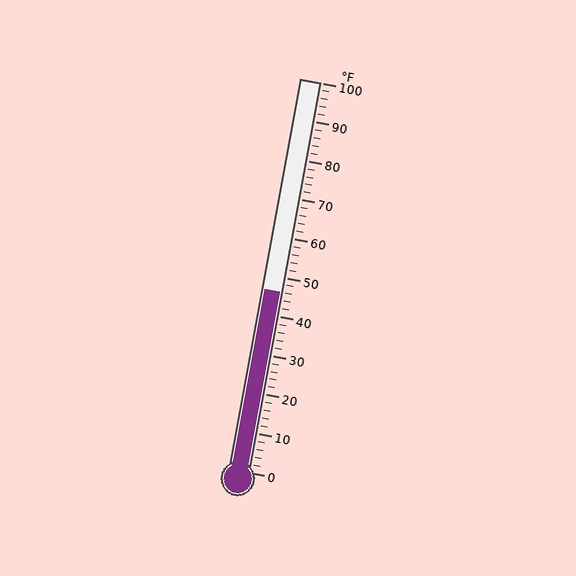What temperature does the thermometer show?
The thermometer shows approximately 46°F.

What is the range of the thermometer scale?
The thermometer scale ranges from 0°F to 100°F.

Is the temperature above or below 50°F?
The temperature is below 50°F.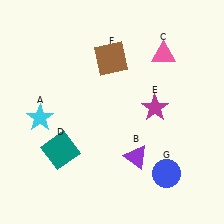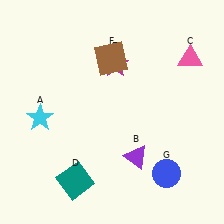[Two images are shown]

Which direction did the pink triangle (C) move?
The pink triangle (C) moved right.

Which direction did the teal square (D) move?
The teal square (D) moved down.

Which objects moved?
The objects that moved are: the pink triangle (C), the teal square (D), the magenta star (E).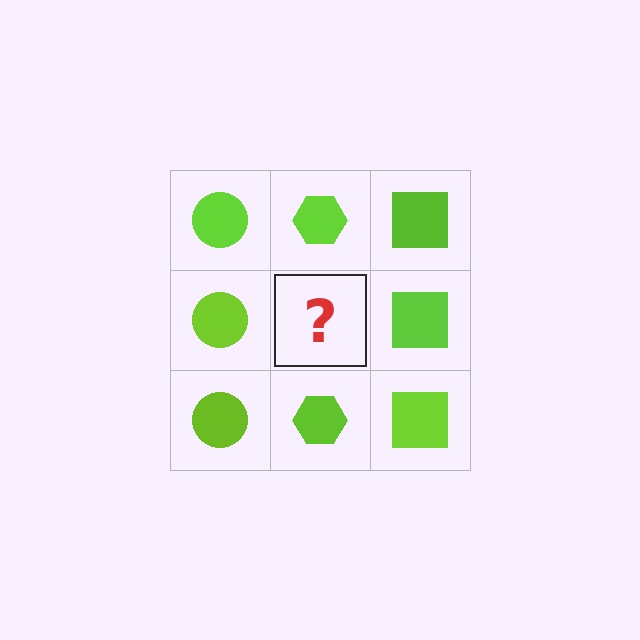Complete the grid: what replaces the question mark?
The question mark should be replaced with a lime hexagon.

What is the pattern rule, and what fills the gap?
The rule is that each column has a consistent shape. The gap should be filled with a lime hexagon.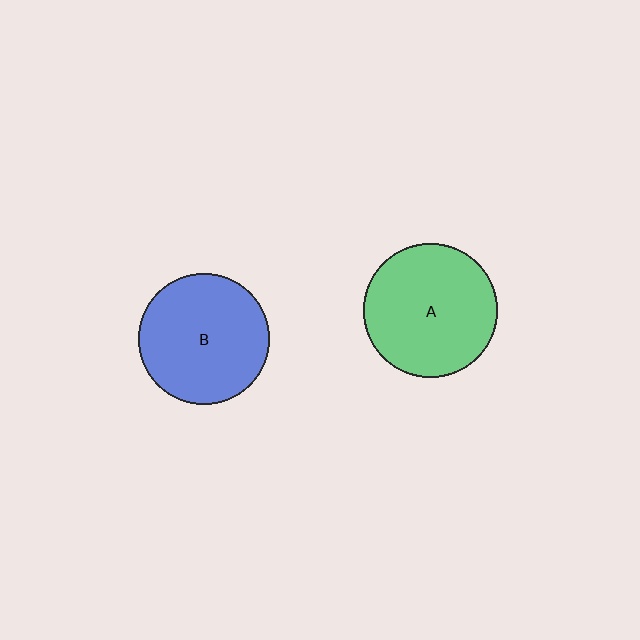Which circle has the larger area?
Circle A (green).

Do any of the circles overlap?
No, none of the circles overlap.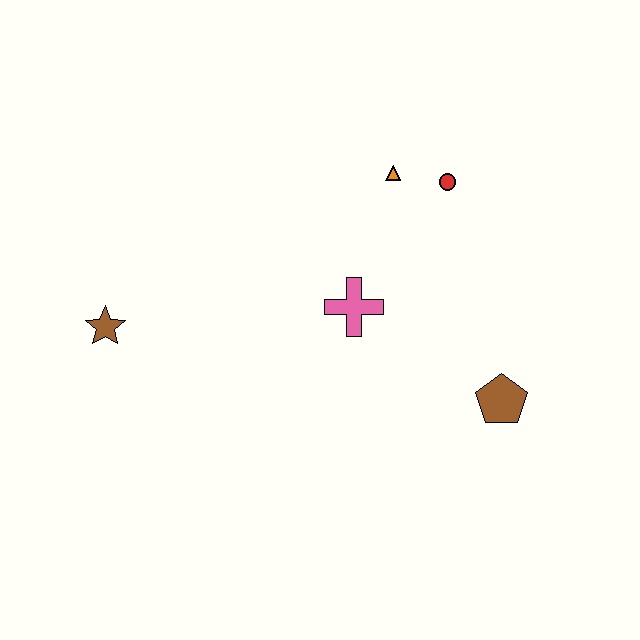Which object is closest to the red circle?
The orange triangle is closest to the red circle.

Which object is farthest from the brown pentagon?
The brown star is farthest from the brown pentagon.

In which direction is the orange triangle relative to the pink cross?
The orange triangle is above the pink cross.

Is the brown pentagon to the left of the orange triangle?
No